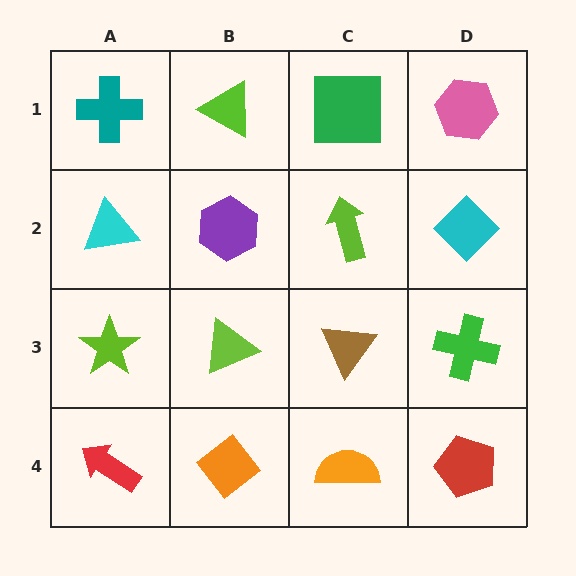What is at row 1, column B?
A lime triangle.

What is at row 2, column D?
A cyan diamond.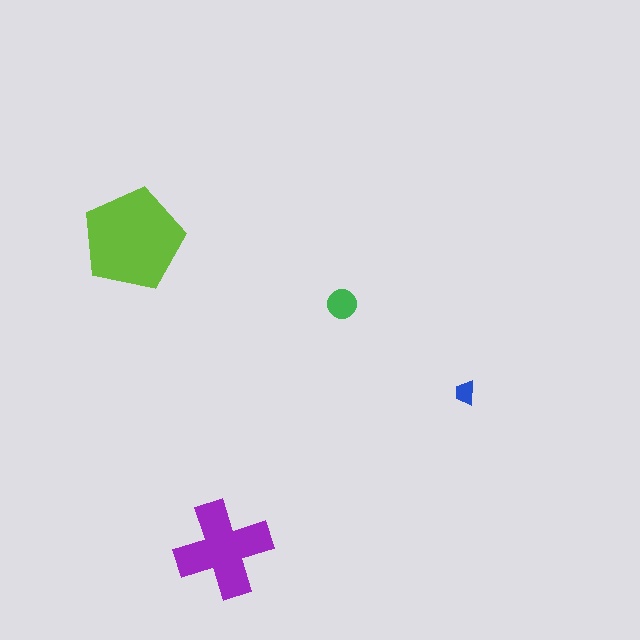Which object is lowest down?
The purple cross is bottommost.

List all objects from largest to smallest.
The lime pentagon, the purple cross, the green circle, the blue trapezoid.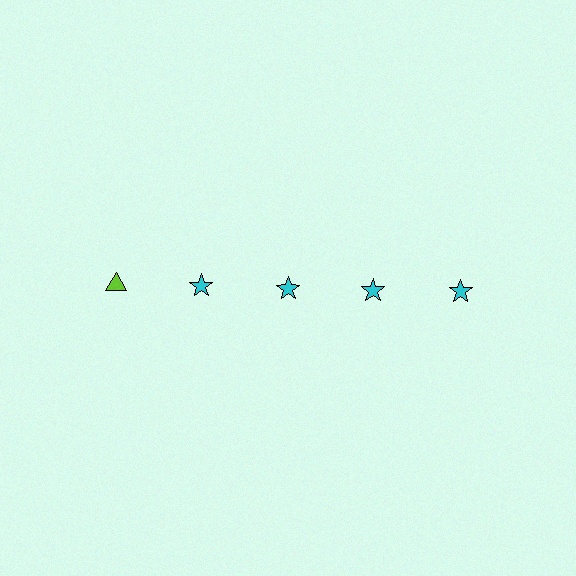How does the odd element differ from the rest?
It differs in both color (lime instead of cyan) and shape (triangle instead of star).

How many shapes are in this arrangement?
There are 5 shapes arranged in a grid pattern.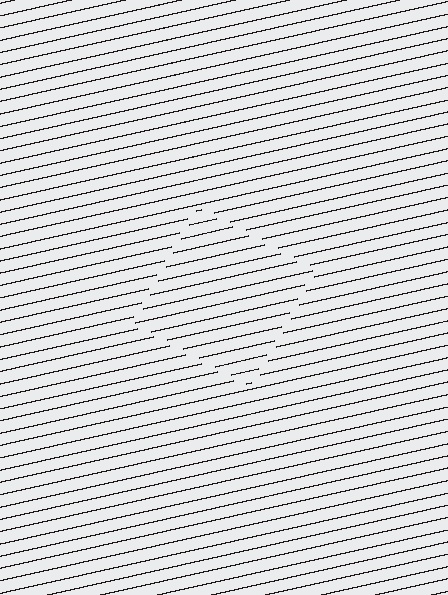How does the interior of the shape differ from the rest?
The interior of the shape contains the same grating, shifted by half a period — the contour is defined by the phase discontinuity where line-ends from the inner and outer gratings abut.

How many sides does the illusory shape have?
4 sides — the line-ends trace a square.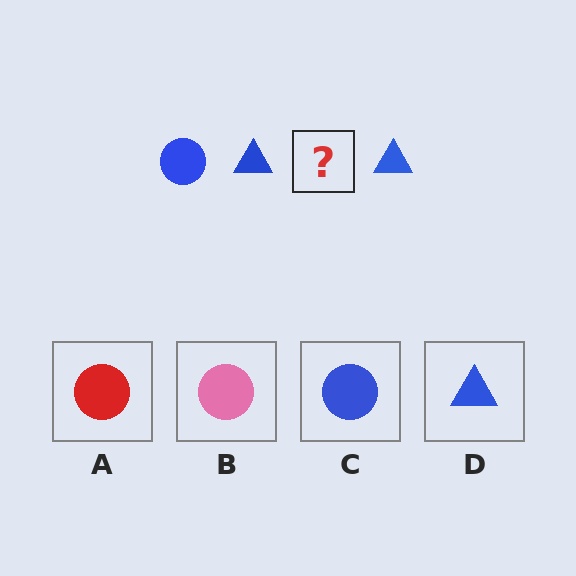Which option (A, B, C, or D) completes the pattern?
C.